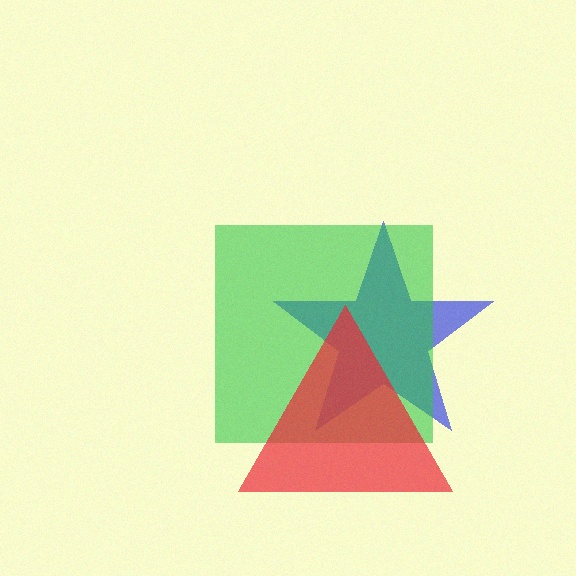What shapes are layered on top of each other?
The layered shapes are: a blue star, a green square, a red triangle.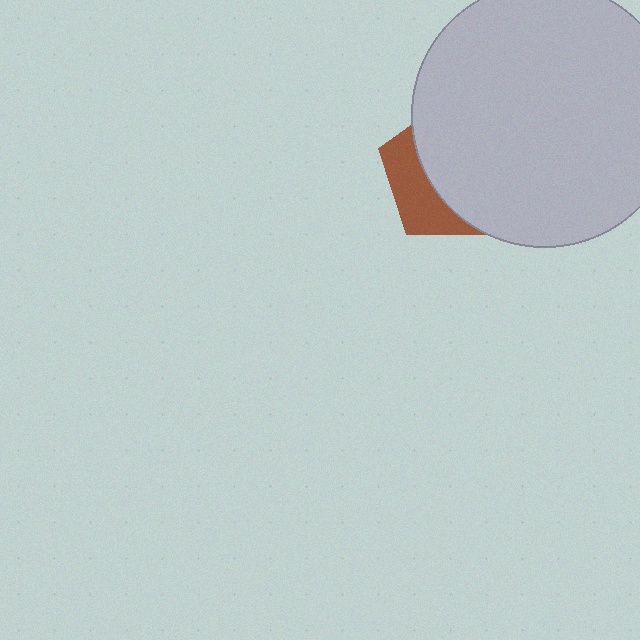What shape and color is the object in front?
The object in front is a light gray circle.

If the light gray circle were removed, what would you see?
You would see the complete brown pentagon.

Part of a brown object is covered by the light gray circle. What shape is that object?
It is a pentagon.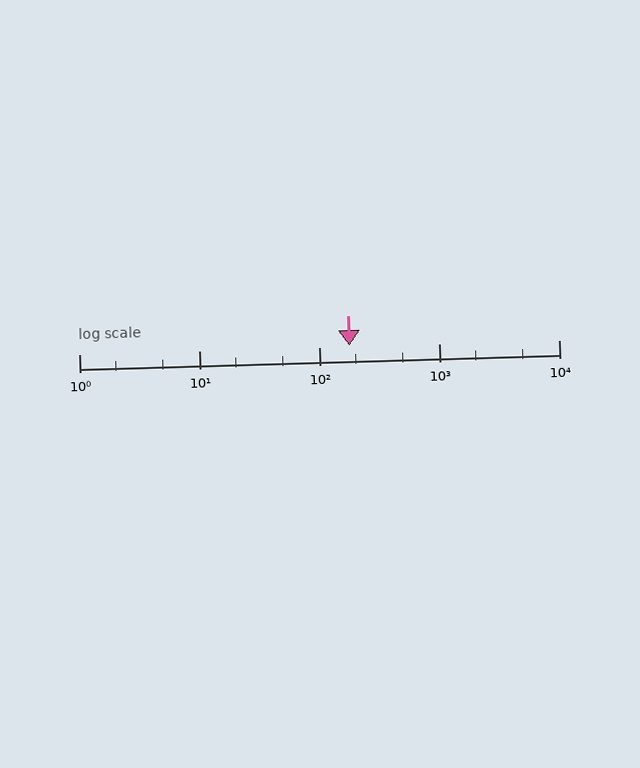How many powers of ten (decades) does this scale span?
The scale spans 4 decades, from 1 to 10000.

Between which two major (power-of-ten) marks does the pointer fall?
The pointer is between 100 and 1000.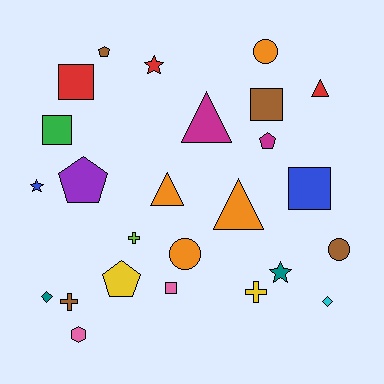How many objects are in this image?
There are 25 objects.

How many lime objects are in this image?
There is 1 lime object.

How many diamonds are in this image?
There are 2 diamonds.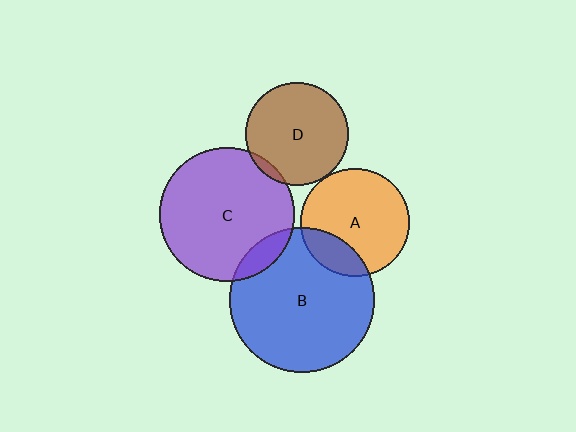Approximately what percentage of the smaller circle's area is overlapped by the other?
Approximately 5%.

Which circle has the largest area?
Circle B (blue).